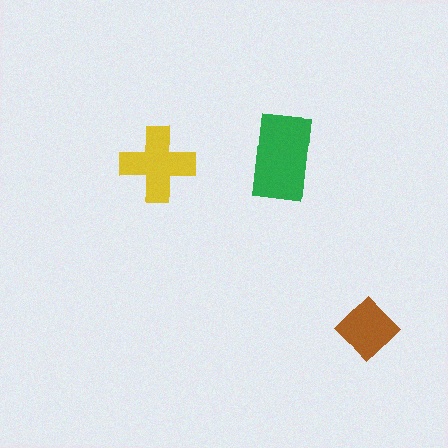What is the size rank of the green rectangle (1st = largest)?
1st.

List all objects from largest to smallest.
The green rectangle, the yellow cross, the brown diamond.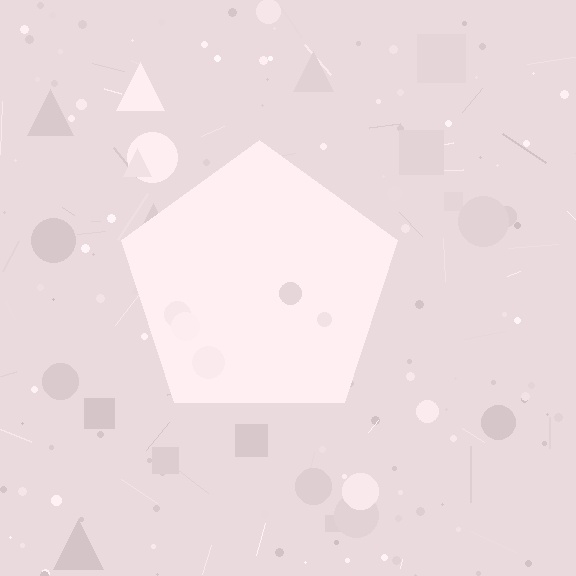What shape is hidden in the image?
A pentagon is hidden in the image.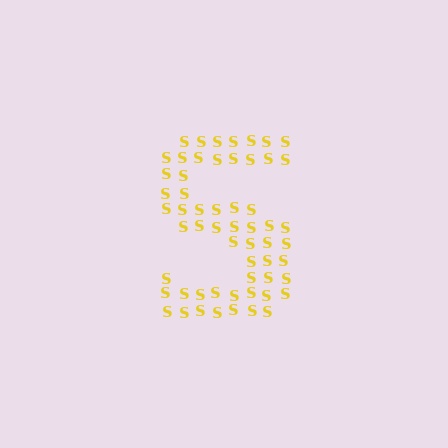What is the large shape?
The large shape is the letter S.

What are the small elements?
The small elements are letter S's.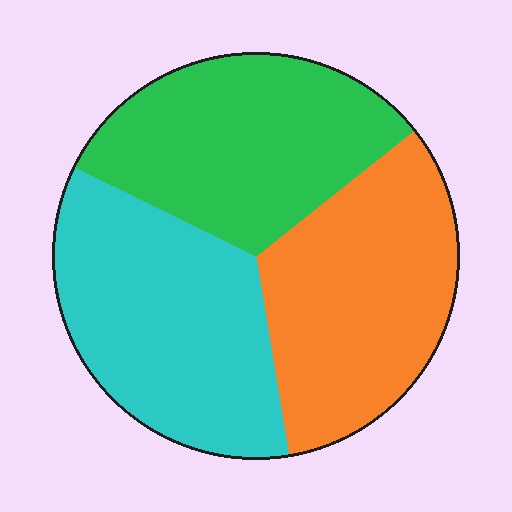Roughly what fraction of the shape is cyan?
Cyan covers 35% of the shape.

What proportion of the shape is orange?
Orange takes up between a quarter and a half of the shape.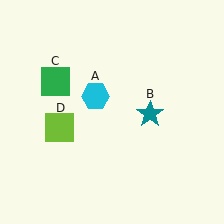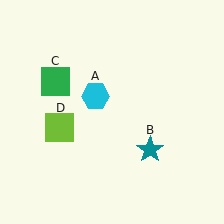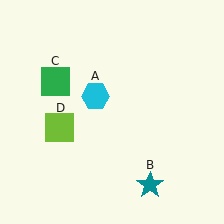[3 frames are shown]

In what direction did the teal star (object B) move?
The teal star (object B) moved down.